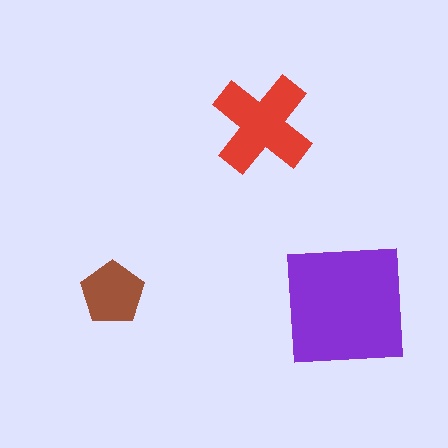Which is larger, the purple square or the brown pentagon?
The purple square.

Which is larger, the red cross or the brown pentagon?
The red cross.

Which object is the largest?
The purple square.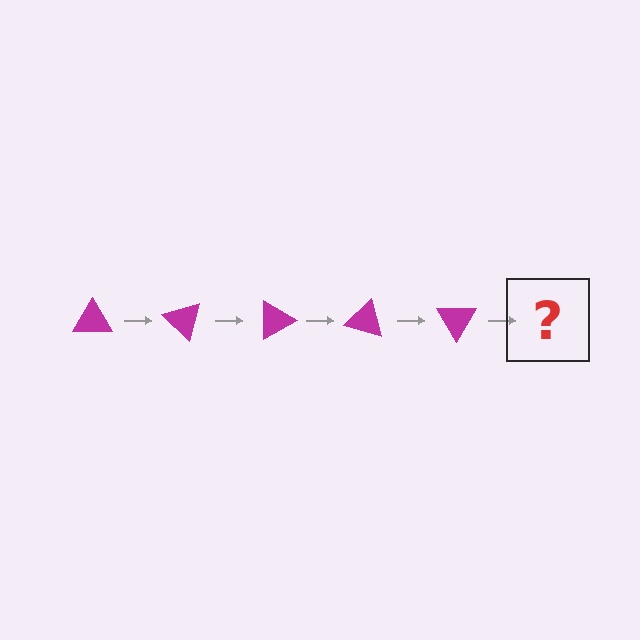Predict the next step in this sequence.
The next step is a magenta triangle rotated 225 degrees.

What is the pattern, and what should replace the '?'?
The pattern is that the triangle rotates 45 degrees each step. The '?' should be a magenta triangle rotated 225 degrees.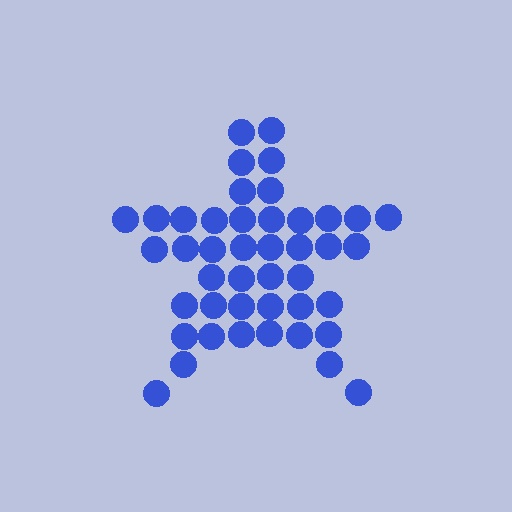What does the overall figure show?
The overall figure shows a star.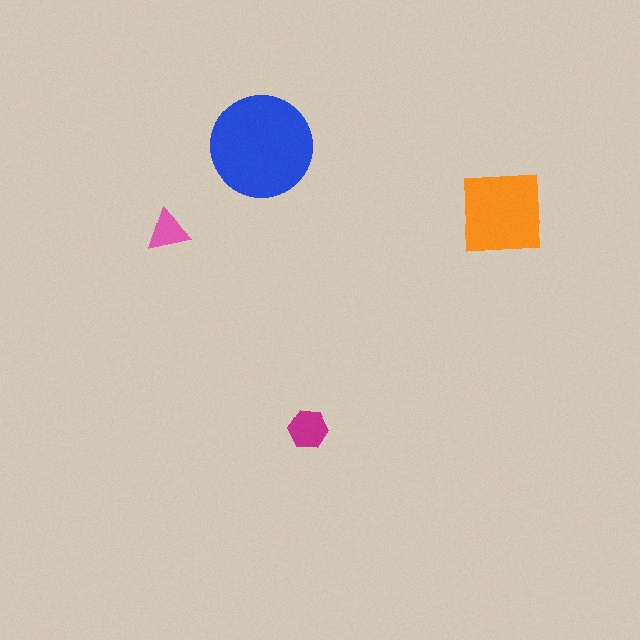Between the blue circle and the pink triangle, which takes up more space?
The blue circle.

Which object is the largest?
The blue circle.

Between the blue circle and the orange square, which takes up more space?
The blue circle.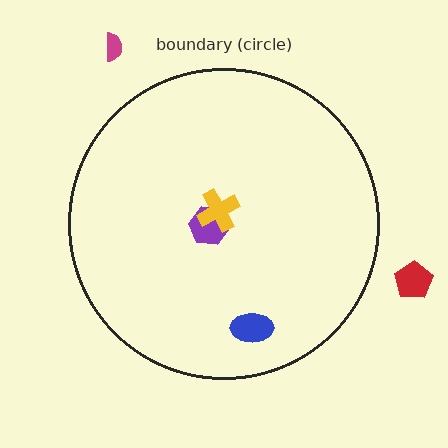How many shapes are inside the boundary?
3 inside, 2 outside.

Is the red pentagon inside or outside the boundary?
Outside.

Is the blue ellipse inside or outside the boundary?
Inside.